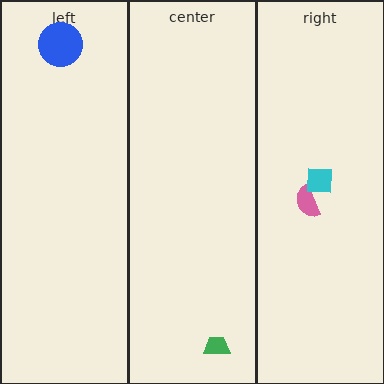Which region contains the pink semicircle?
The right region.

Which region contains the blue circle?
The left region.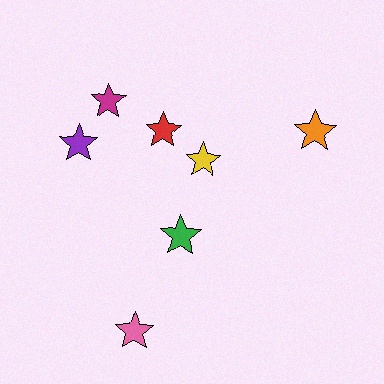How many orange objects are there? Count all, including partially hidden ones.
There is 1 orange object.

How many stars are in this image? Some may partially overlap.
There are 7 stars.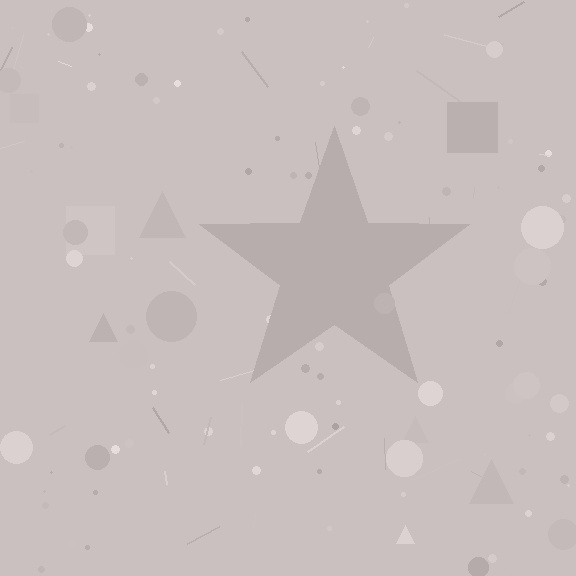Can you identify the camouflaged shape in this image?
The camouflaged shape is a star.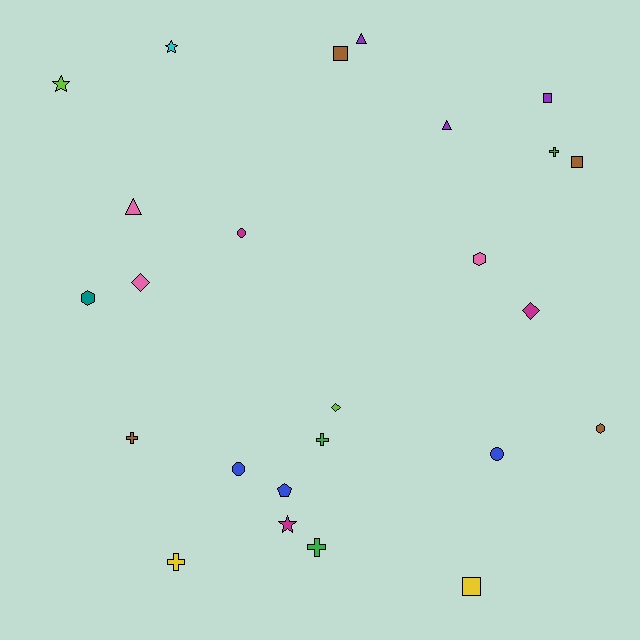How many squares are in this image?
There are 4 squares.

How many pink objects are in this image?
There are 3 pink objects.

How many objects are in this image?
There are 25 objects.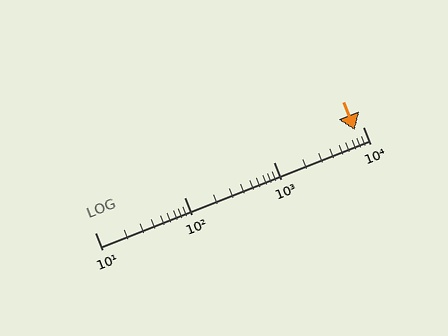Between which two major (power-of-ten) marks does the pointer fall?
The pointer is between 1000 and 10000.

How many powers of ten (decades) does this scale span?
The scale spans 3 decades, from 10 to 10000.